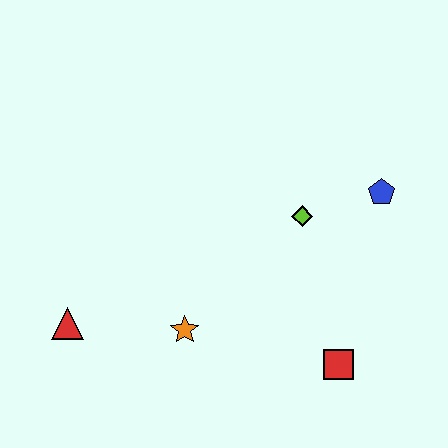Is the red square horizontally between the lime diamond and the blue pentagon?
Yes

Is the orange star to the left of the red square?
Yes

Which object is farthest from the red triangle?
The blue pentagon is farthest from the red triangle.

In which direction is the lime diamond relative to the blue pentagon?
The lime diamond is to the left of the blue pentagon.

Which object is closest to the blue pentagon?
The lime diamond is closest to the blue pentagon.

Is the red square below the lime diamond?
Yes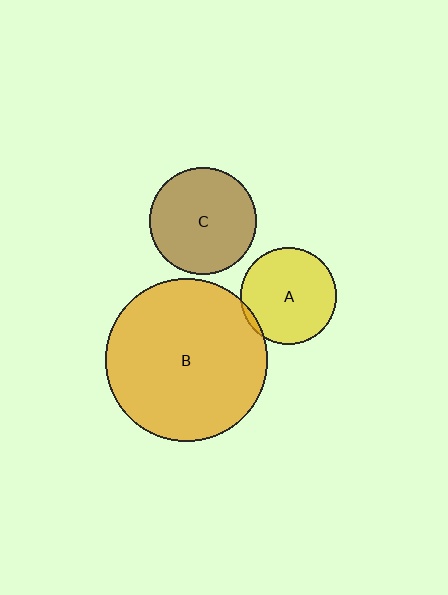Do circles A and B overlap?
Yes.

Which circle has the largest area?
Circle B (orange).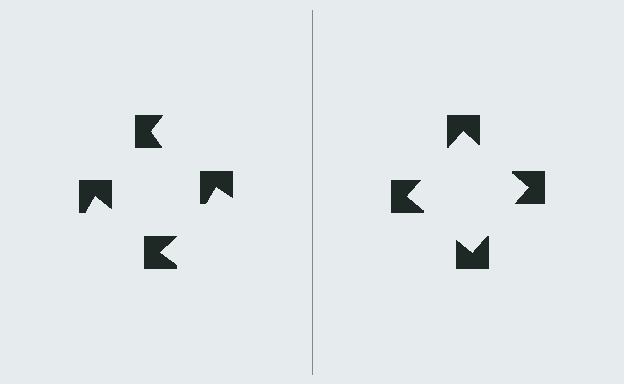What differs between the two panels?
The notched squares are positioned identically on both sides; only the wedge orientations differ. On the right they align to a square; on the left they are misaligned.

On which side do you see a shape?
An illusory square appears on the right side. On the left side the wedge cuts are rotated, so no coherent shape forms.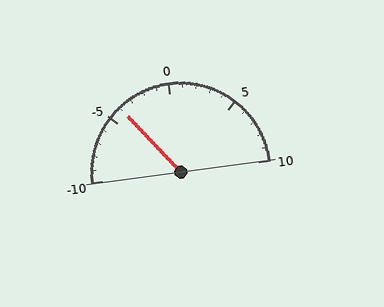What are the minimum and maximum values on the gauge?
The gauge ranges from -10 to 10.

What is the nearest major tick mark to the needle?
The nearest major tick mark is -5.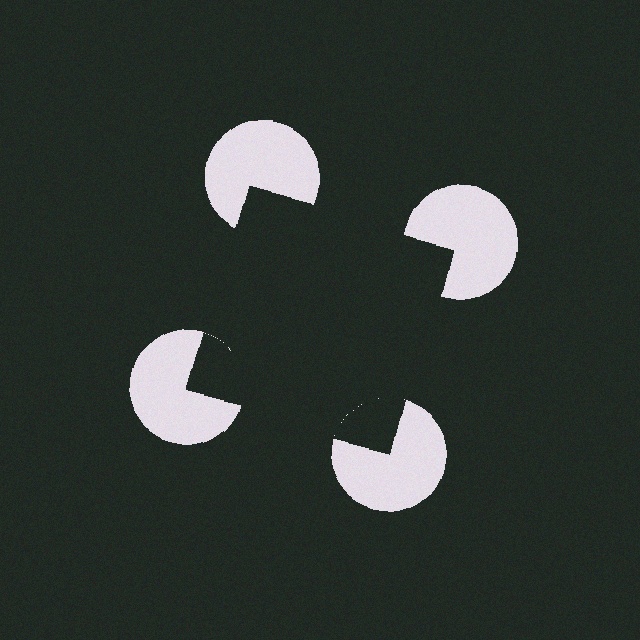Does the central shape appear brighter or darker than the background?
It typically appears slightly darker than the background, even though no actual brightness change is drawn.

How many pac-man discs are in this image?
There are 4 — one at each vertex of the illusory square.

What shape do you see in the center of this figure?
An illusory square — its edges are inferred from the aligned wedge cuts in the pac-man discs, not physically drawn.